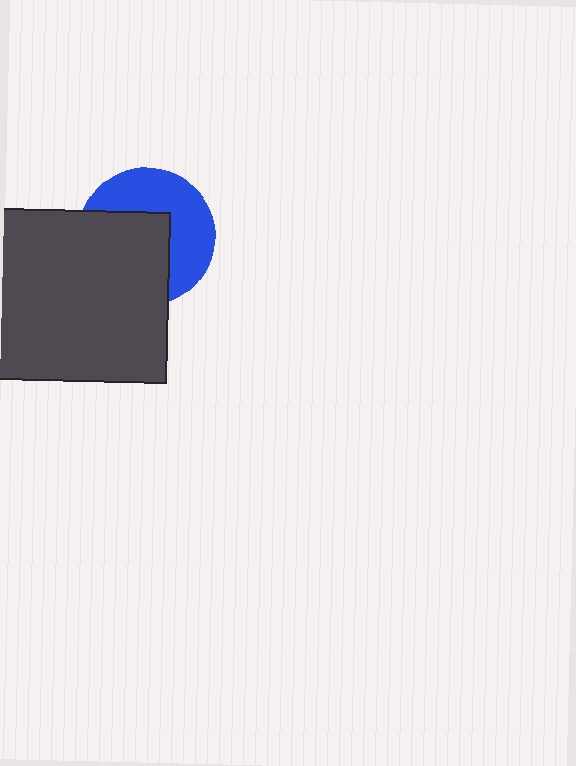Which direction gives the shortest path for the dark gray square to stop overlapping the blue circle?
Moving toward the lower-left gives the shortest separation.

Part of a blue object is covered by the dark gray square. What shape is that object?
It is a circle.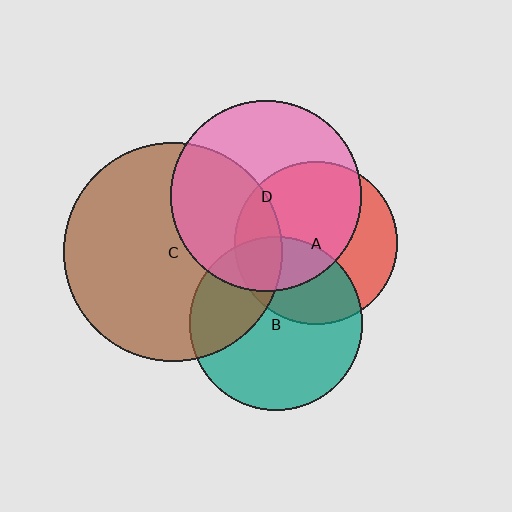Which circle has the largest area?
Circle C (brown).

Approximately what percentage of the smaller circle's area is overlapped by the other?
Approximately 20%.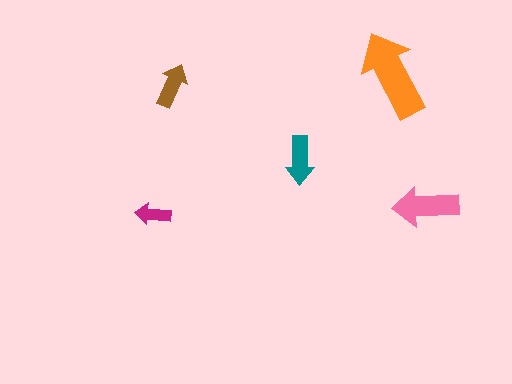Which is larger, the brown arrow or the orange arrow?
The orange one.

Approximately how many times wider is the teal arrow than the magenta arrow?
About 1.5 times wider.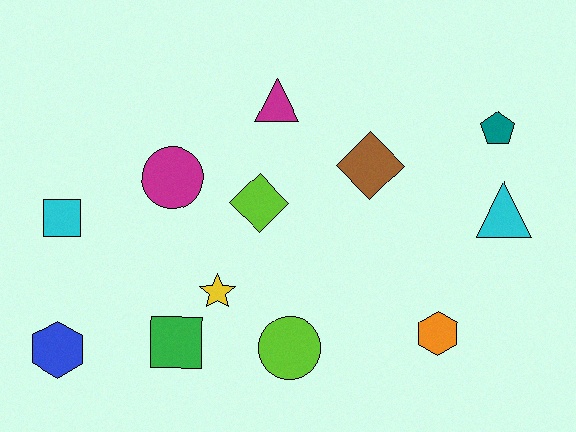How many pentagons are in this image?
There is 1 pentagon.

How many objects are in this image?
There are 12 objects.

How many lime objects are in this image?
There are 2 lime objects.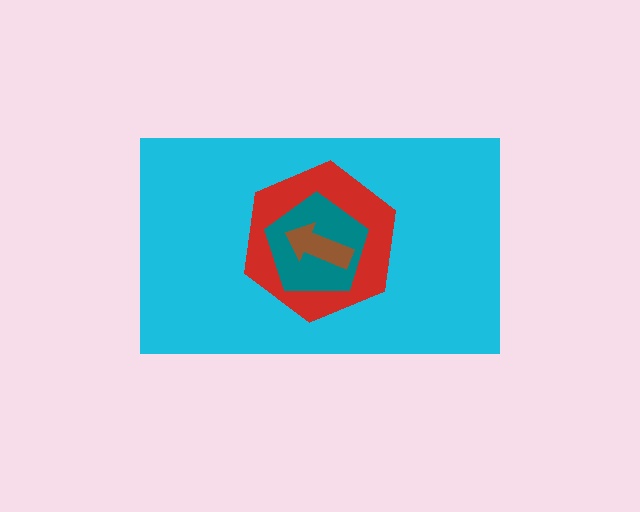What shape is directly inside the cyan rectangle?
The red hexagon.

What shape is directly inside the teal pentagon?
The brown arrow.